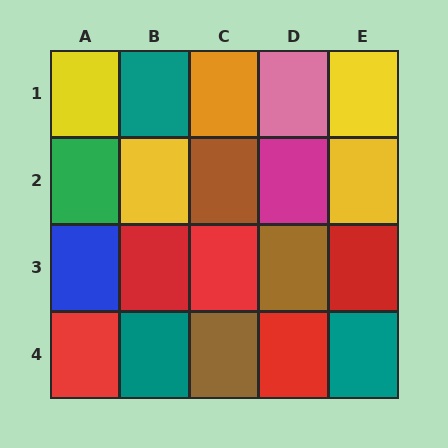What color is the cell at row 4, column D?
Red.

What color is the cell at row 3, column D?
Brown.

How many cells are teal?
3 cells are teal.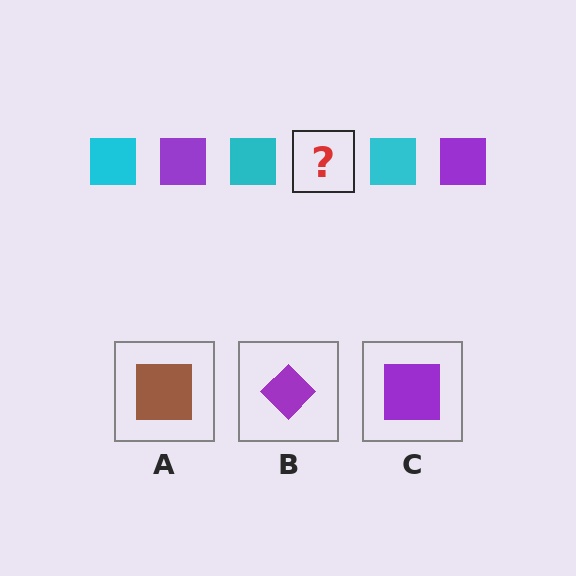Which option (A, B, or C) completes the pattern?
C.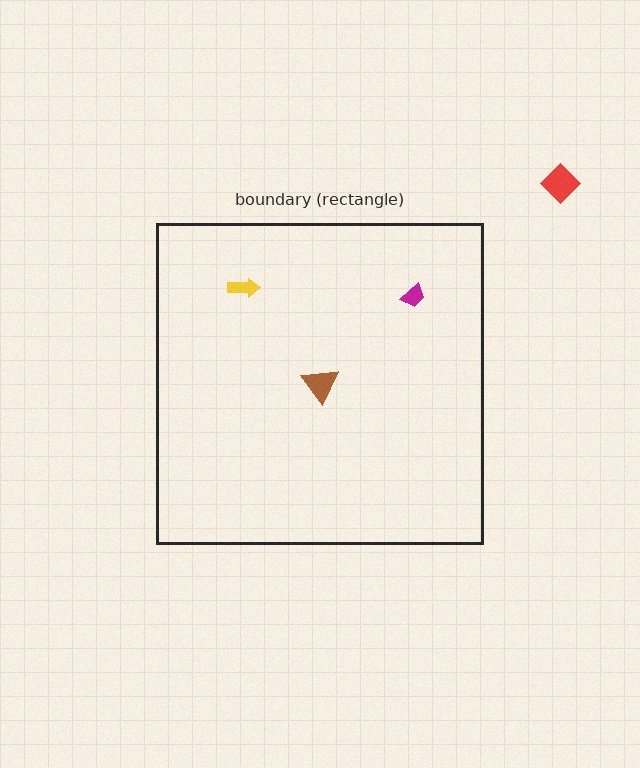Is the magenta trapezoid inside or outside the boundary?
Inside.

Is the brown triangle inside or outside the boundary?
Inside.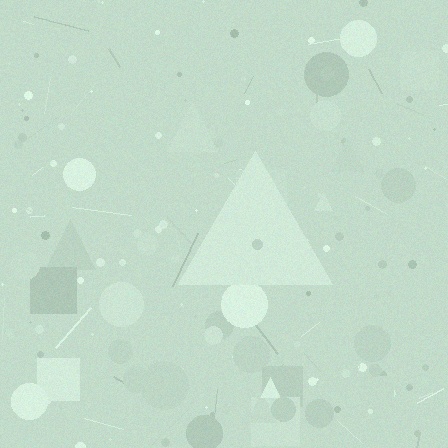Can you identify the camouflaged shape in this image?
The camouflaged shape is a triangle.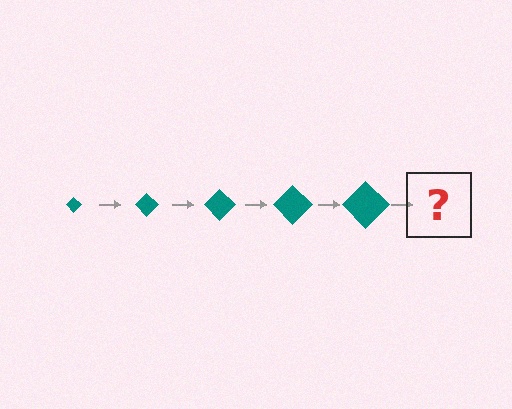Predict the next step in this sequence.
The next step is a teal diamond, larger than the previous one.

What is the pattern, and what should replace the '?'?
The pattern is that the diamond gets progressively larger each step. The '?' should be a teal diamond, larger than the previous one.